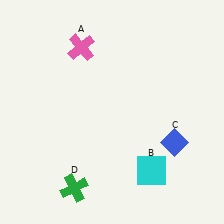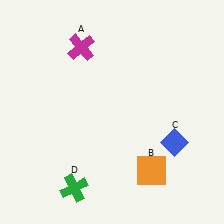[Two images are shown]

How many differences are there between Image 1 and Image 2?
There are 2 differences between the two images.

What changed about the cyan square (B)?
In Image 1, B is cyan. In Image 2, it changed to orange.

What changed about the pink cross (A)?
In Image 1, A is pink. In Image 2, it changed to magenta.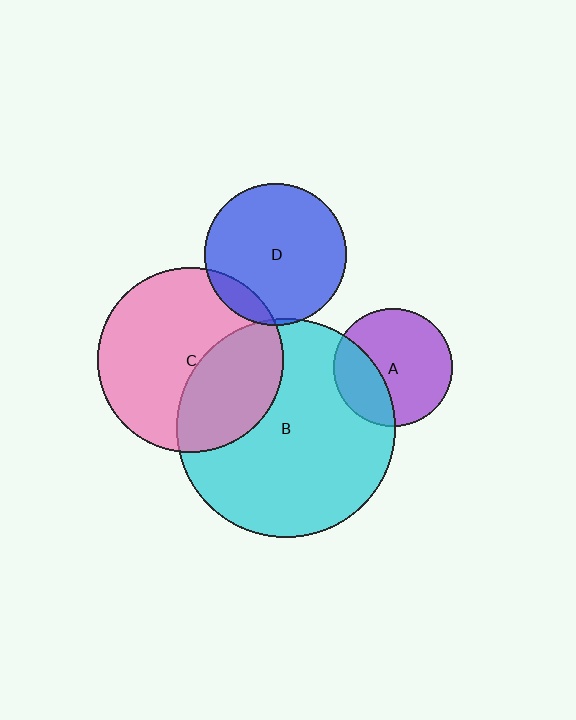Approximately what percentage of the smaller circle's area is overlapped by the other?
Approximately 35%.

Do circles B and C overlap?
Yes.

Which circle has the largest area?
Circle B (cyan).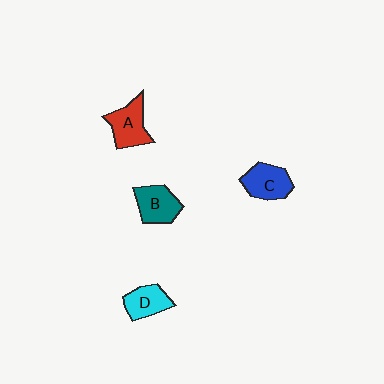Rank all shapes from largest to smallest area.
From largest to smallest: A (red), C (blue), B (teal), D (cyan).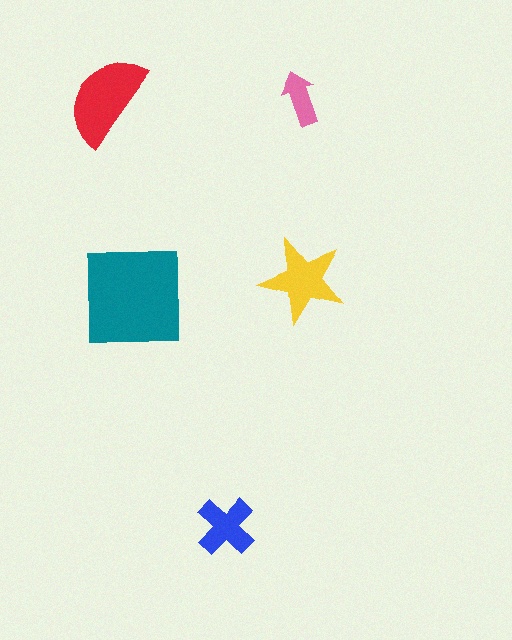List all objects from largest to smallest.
The teal square, the red semicircle, the yellow star, the blue cross, the pink arrow.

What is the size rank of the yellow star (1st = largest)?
3rd.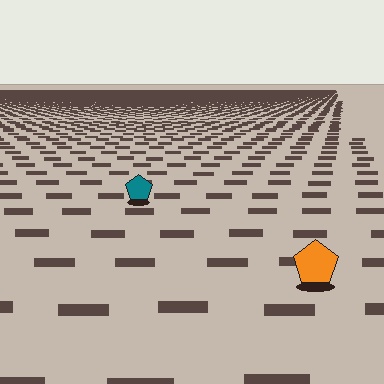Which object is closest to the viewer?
The orange pentagon is closest. The texture marks near it are larger and more spread out.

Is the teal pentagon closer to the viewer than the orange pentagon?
No. The orange pentagon is closer — you can tell from the texture gradient: the ground texture is coarser near it.